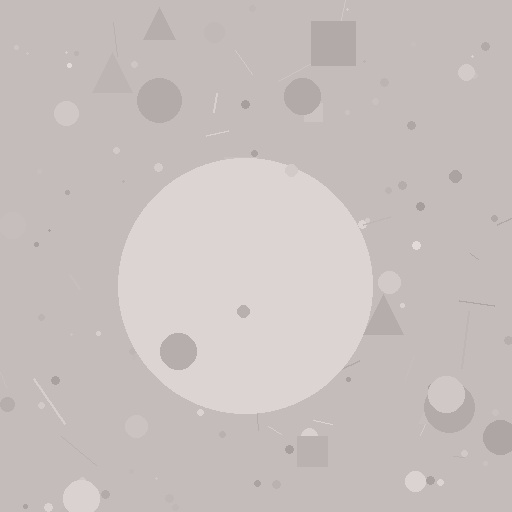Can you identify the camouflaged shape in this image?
The camouflaged shape is a circle.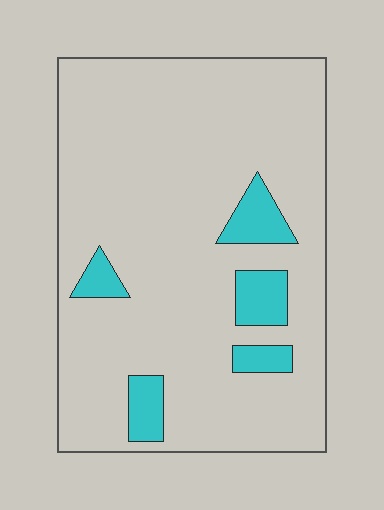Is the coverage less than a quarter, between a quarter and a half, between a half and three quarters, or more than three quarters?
Less than a quarter.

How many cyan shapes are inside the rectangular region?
5.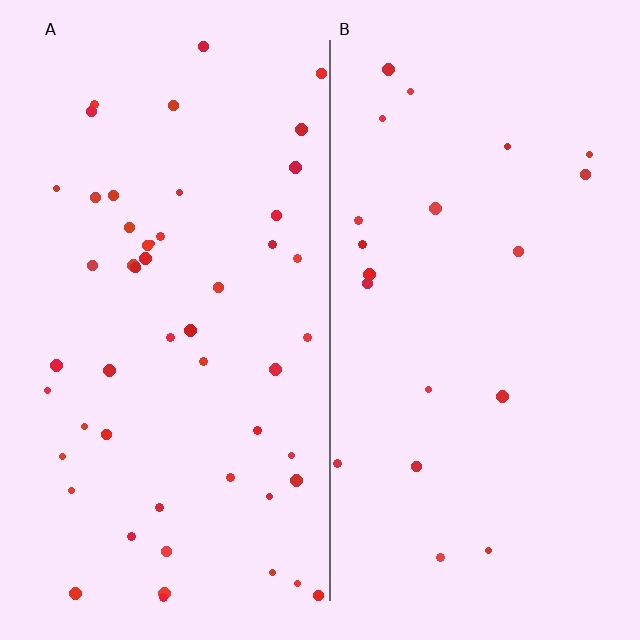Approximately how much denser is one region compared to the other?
Approximately 2.5× — region A over region B.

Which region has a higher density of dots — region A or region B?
A (the left).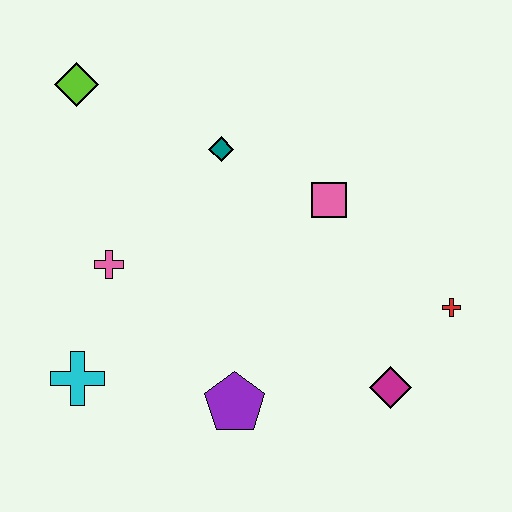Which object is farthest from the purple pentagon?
The lime diamond is farthest from the purple pentagon.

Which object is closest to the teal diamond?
The pink square is closest to the teal diamond.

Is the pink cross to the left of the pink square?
Yes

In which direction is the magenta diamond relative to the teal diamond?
The magenta diamond is below the teal diamond.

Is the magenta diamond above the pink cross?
No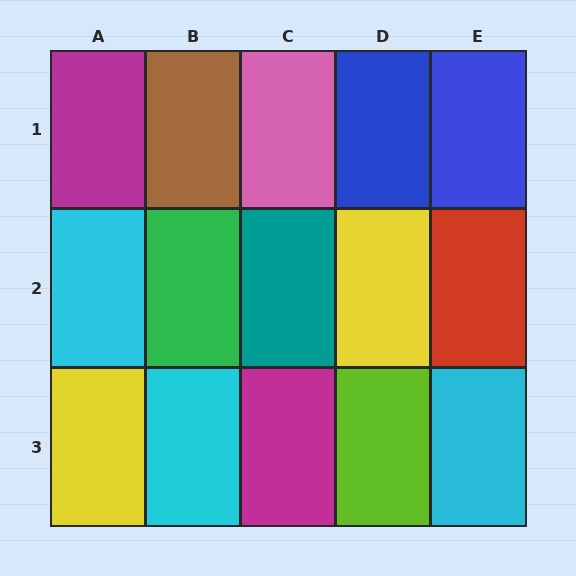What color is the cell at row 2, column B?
Green.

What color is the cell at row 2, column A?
Cyan.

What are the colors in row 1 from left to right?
Magenta, brown, pink, blue, blue.